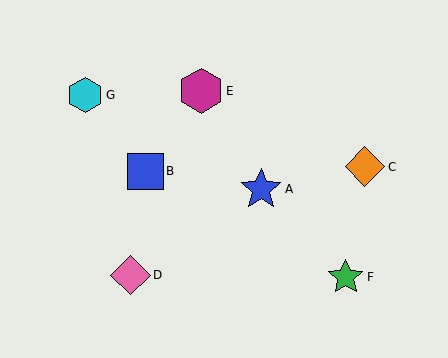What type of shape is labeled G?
Shape G is a cyan hexagon.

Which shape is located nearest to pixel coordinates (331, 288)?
The green star (labeled F) at (346, 277) is nearest to that location.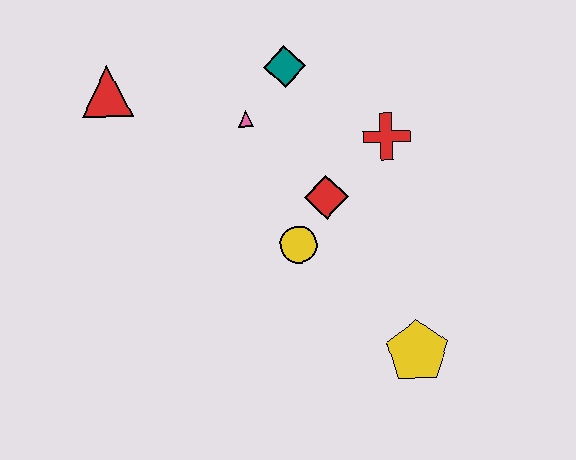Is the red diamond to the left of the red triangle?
No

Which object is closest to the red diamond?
The yellow circle is closest to the red diamond.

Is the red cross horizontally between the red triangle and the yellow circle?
No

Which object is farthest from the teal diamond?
The yellow pentagon is farthest from the teal diamond.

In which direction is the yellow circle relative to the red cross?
The yellow circle is below the red cross.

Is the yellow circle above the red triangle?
No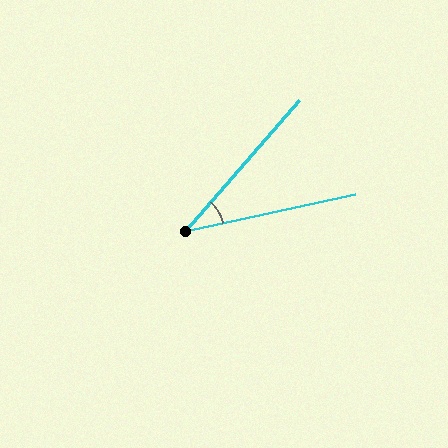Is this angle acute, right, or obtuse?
It is acute.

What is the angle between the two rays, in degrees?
Approximately 37 degrees.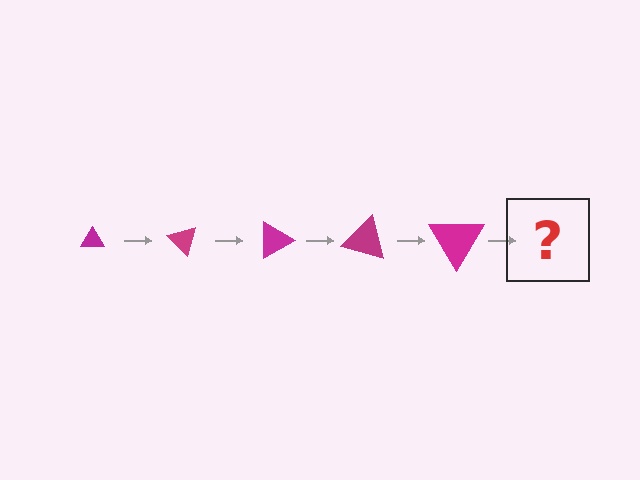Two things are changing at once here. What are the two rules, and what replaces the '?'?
The two rules are that the triangle grows larger each step and it rotates 45 degrees each step. The '?' should be a triangle, larger than the previous one and rotated 225 degrees from the start.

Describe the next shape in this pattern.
It should be a triangle, larger than the previous one and rotated 225 degrees from the start.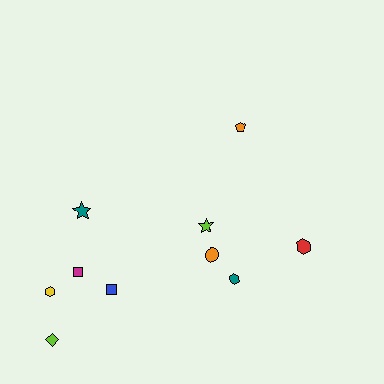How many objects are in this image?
There are 10 objects.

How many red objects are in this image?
There is 1 red object.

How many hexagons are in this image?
There are 3 hexagons.